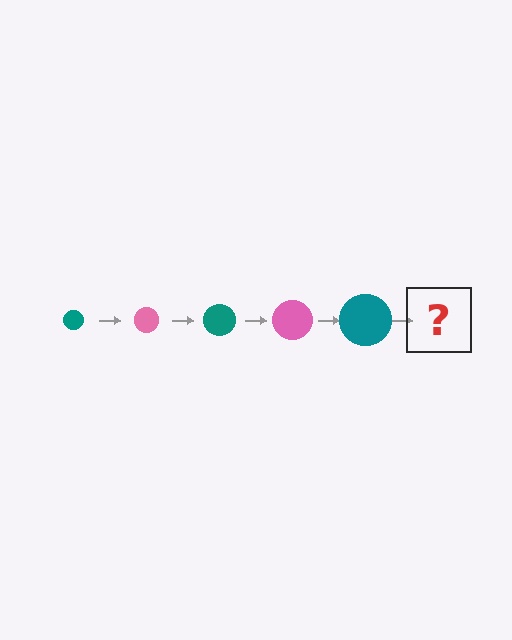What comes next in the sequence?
The next element should be a pink circle, larger than the previous one.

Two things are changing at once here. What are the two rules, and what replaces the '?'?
The two rules are that the circle grows larger each step and the color cycles through teal and pink. The '?' should be a pink circle, larger than the previous one.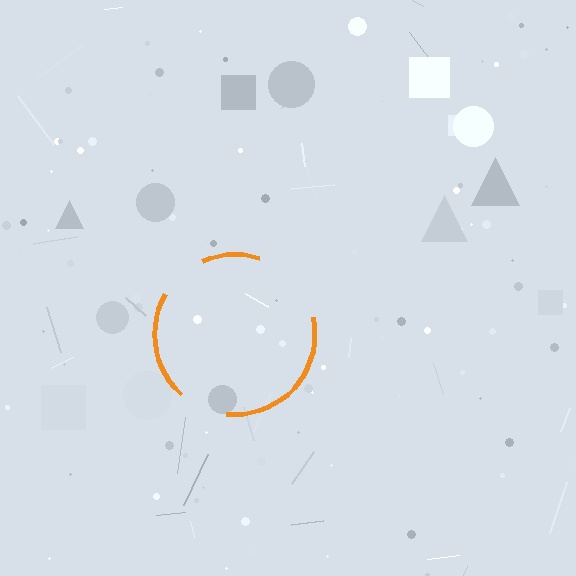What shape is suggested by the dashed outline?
The dashed outline suggests a circle.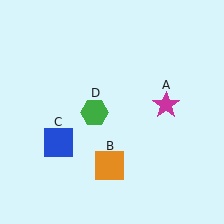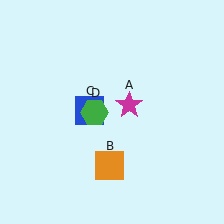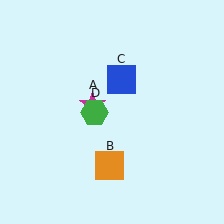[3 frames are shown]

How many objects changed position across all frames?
2 objects changed position: magenta star (object A), blue square (object C).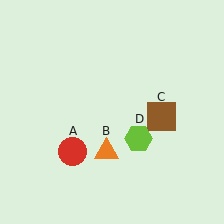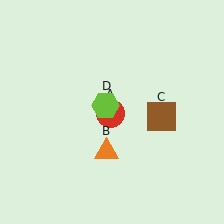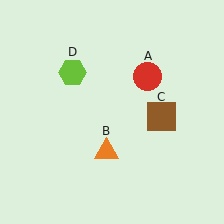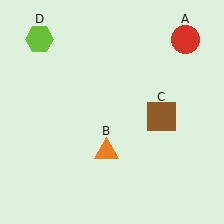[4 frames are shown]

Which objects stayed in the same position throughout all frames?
Orange triangle (object B) and brown square (object C) remained stationary.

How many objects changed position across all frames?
2 objects changed position: red circle (object A), lime hexagon (object D).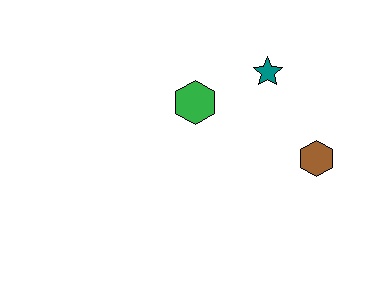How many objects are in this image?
There are 3 objects.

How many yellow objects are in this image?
There are no yellow objects.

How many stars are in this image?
There is 1 star.